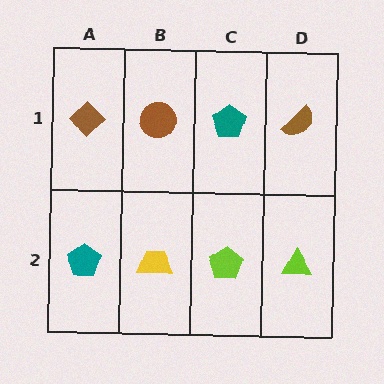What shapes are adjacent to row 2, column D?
A brown semicircle (row 1, column D), a lime pentagon (row 2, column C).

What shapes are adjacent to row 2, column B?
A brown circle (row 1, column B), a teal pentagon (row 2, column A), a lime pentagon (row 2, column C).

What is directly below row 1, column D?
A lime triangle.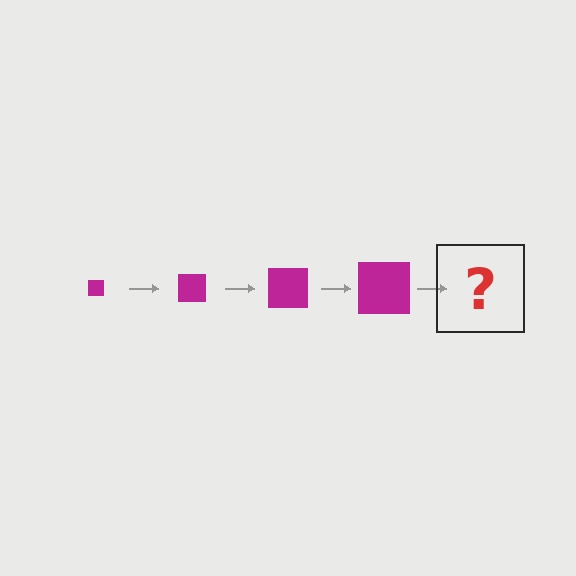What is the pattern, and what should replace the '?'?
The pattern is that the square gets progressively larger each step. The '?' should be a magenta square, larger than the previous one.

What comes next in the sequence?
The next element should be a magenta square, larger than the previous one.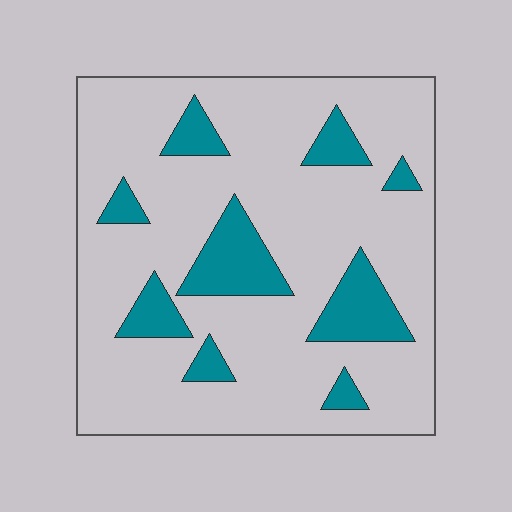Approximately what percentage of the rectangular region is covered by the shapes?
Approximately 20%.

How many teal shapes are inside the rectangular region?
9.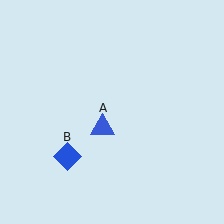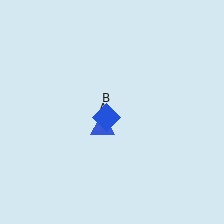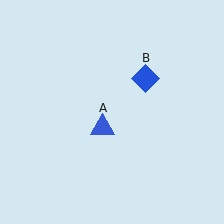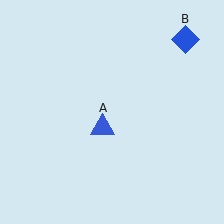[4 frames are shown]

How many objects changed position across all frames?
1 object changed position: blue diamond (object B).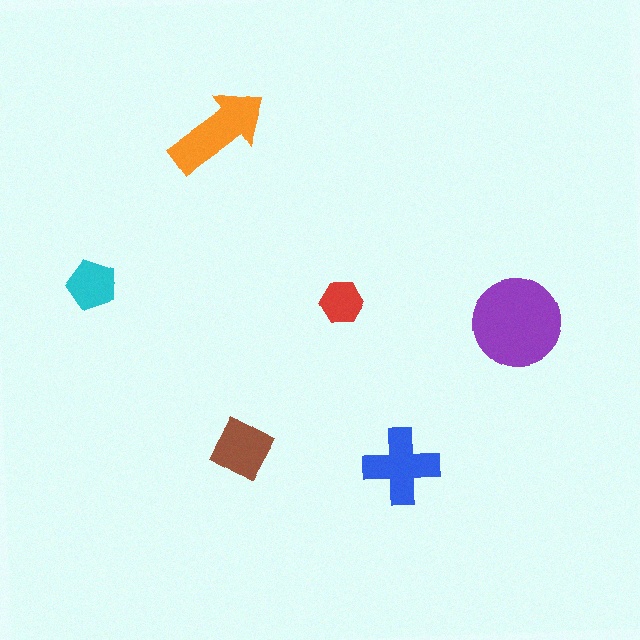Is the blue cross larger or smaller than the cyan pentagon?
Larger.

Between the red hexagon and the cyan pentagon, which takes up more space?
The cyan pentagon.